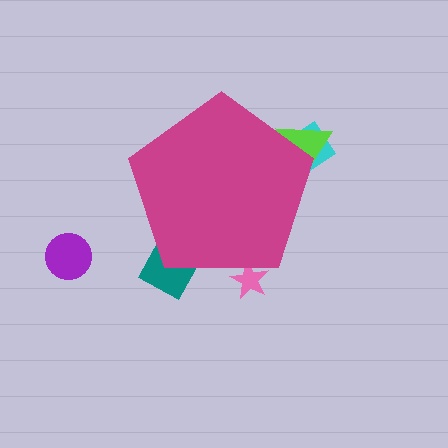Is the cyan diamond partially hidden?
Yes, the cyan diamond is partially hidden behind the magenta pentagon.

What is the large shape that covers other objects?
A magenta pentagon.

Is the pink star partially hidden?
Yes, the pink star is partially hidden behind the magenta pentagon.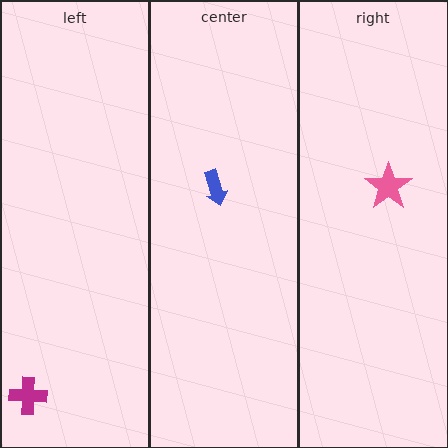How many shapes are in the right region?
1.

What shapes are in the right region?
The pink star.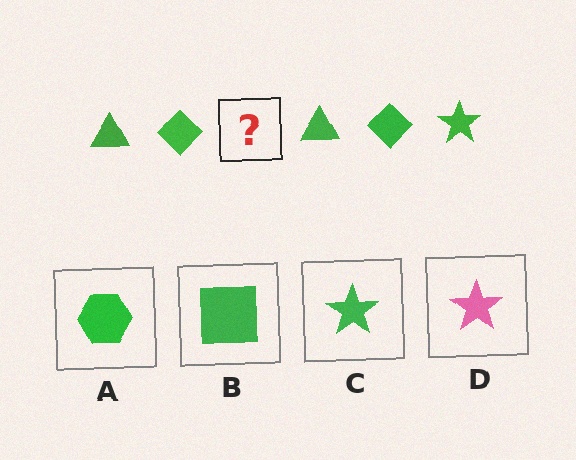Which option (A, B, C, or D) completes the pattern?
C.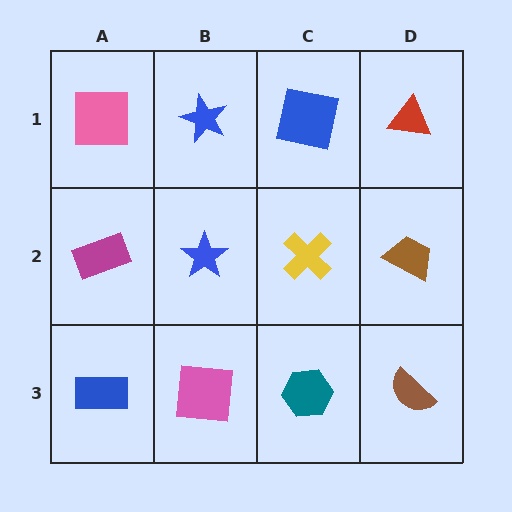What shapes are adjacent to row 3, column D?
A brown trapezoid (row 2, column D), a teal hexagon (row 3, column C).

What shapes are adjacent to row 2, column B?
A blue star (row 1, column B), a pink square (row 3, column B), a magenta rectangle (row 2, column A), a yellow cross (row 2, column C).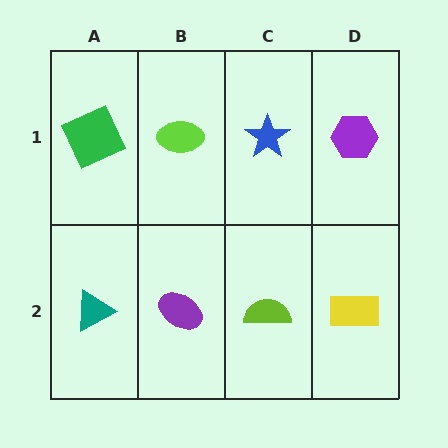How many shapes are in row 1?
4 shapes.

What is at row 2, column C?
A lime semicircle.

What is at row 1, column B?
A lime ellipse.